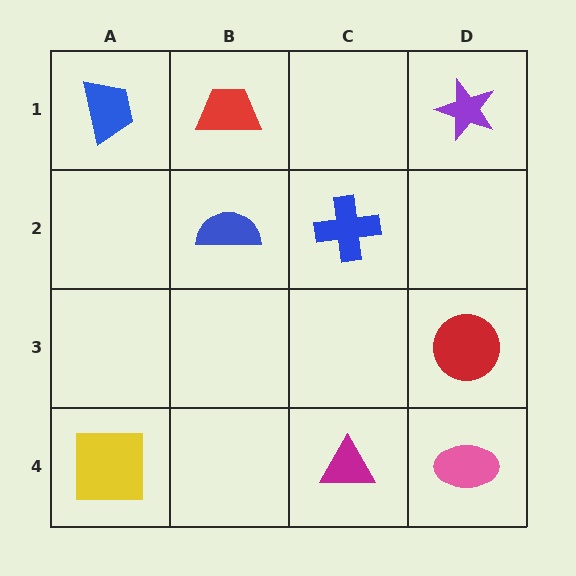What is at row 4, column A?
A yellow square.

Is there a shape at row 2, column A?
No, that cell is empty.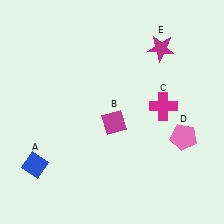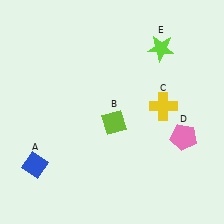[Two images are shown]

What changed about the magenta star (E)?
In Image 1, E is magenta. In Image 2, it changed to lime.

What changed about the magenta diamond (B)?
In Image 1, B is magenta. In Image 2, it changed to lime.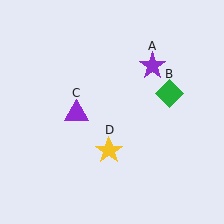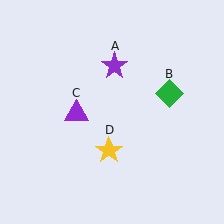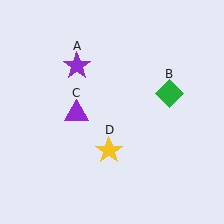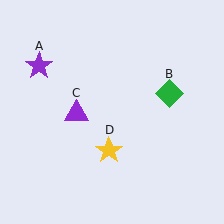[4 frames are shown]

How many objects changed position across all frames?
1 object changed position: purple star (object A).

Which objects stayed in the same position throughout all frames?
Green diamond (object B) and purple triangle (object C) and yellow star (object D) remained stationary.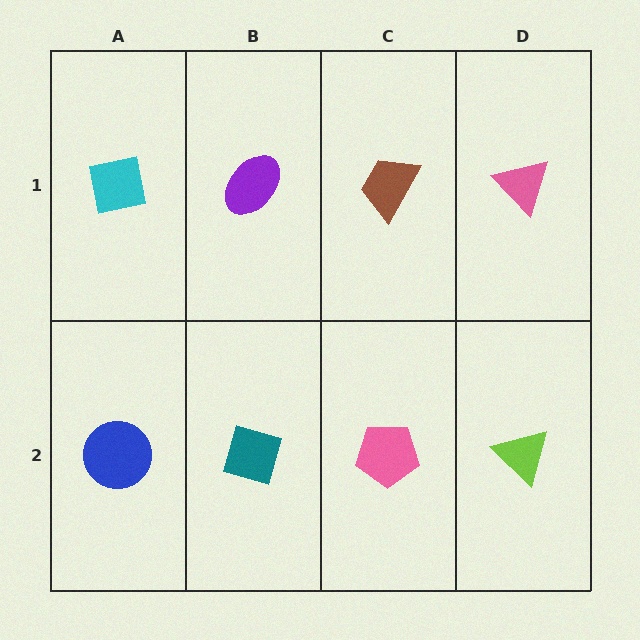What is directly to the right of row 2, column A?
A teal diamond.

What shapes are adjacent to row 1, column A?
A blue circle (row 2, column A), a purple ellipse (row 1, column B).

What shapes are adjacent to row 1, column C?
A pink pentagon (row 2, column C), a purple ellipse (row 1, column B), a pink triangle (row 1, column D).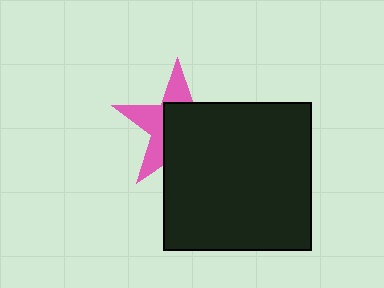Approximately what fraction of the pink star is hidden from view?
Roughly 58% of the pink star is hidden behind the black square.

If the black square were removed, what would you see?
You would see the complete pink star.